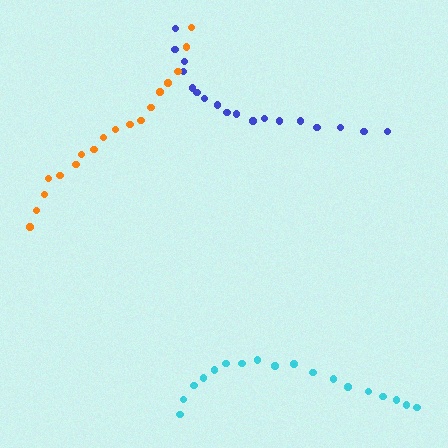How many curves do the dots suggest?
There are 3 distinct paths.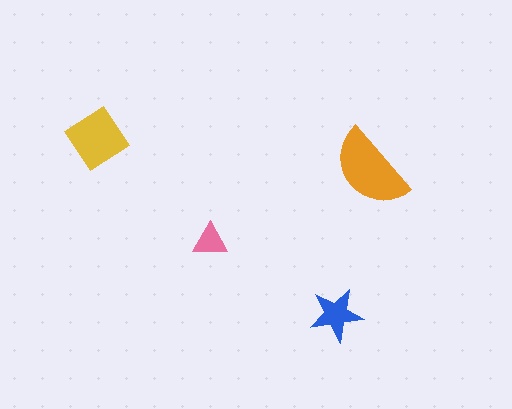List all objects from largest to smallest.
The orange semicircle, the yellow diamond, the blue star, the pink triangle.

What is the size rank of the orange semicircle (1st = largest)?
1st.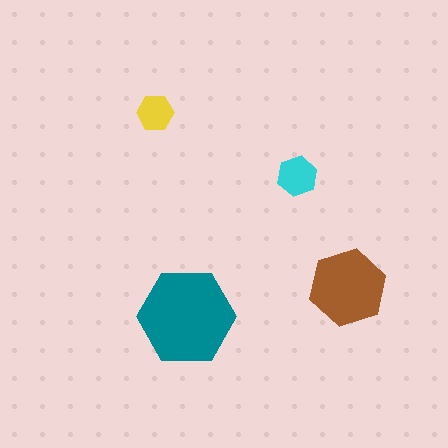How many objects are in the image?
There are 4 objects in the image.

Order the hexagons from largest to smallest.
the teal one, the brown one, the cyan one, the yellow one.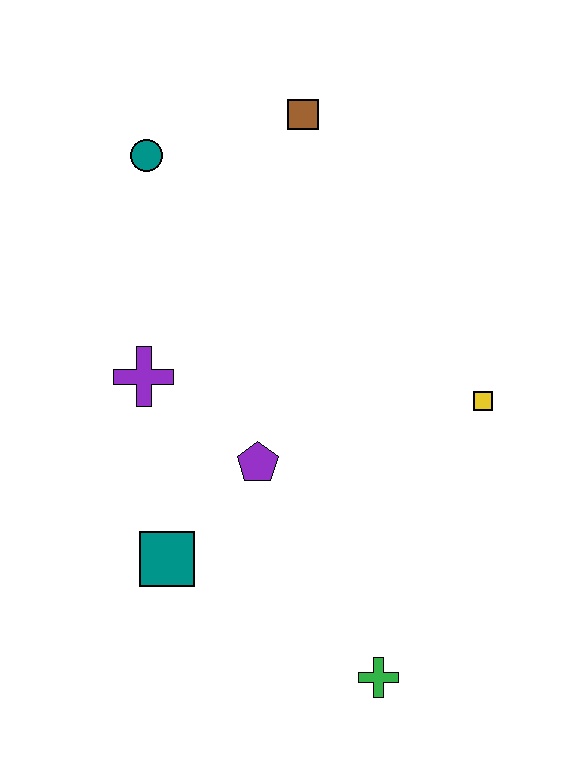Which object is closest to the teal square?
The purple pentagon is closest to the teal square.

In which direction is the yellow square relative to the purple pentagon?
The yellow square is to the right of the purple pentagon.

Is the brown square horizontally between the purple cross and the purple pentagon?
No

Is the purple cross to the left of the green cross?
Yes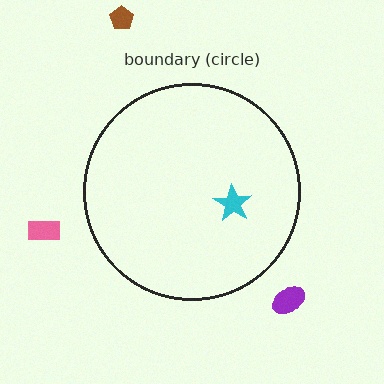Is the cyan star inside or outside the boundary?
Inside.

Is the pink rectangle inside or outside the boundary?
Outside.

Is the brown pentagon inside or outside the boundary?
Outside.